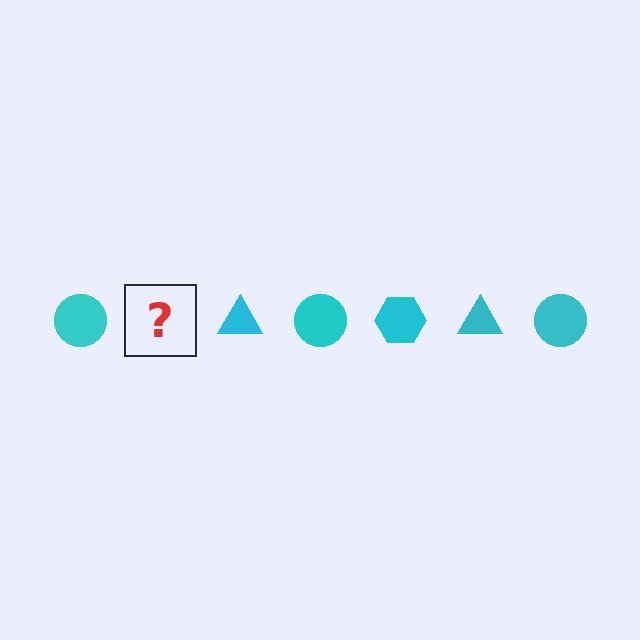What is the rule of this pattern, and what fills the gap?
The rule is that the pattern cycles through circle, hexagon, triangle shapes in cyan. The gap should be filled with a cyan hexagon.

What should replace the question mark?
The question mark should be replaced with a cyan hexagon.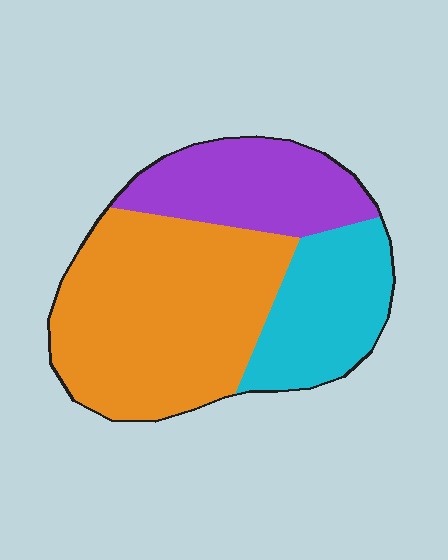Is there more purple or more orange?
Orange.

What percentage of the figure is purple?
Purple takes up less than a quarter of the figure.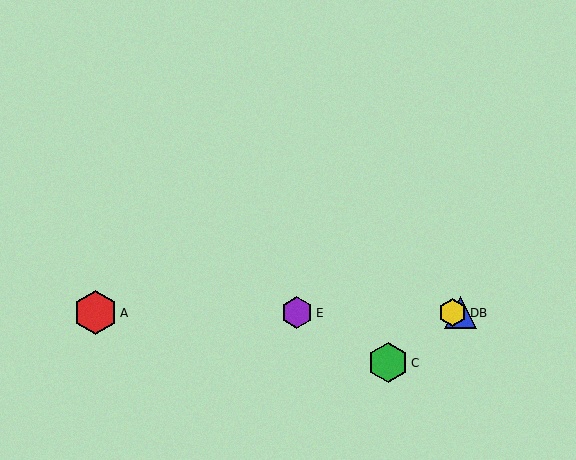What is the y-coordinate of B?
Object B is at y≈313.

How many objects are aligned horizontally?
4 objects (A, B, D, E) are aligned horizontally.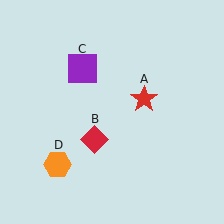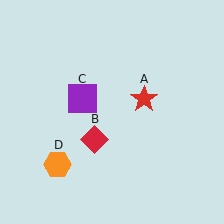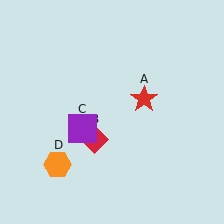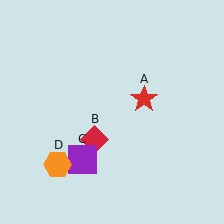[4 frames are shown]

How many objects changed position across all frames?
1 object changed position: purple square (object C).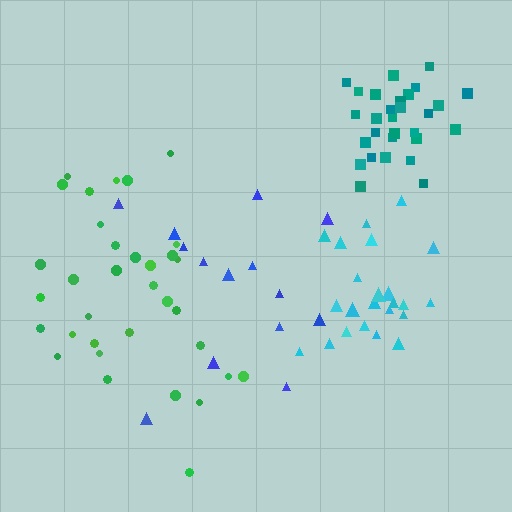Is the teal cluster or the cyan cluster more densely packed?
Teal.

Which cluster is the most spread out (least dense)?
Blue.